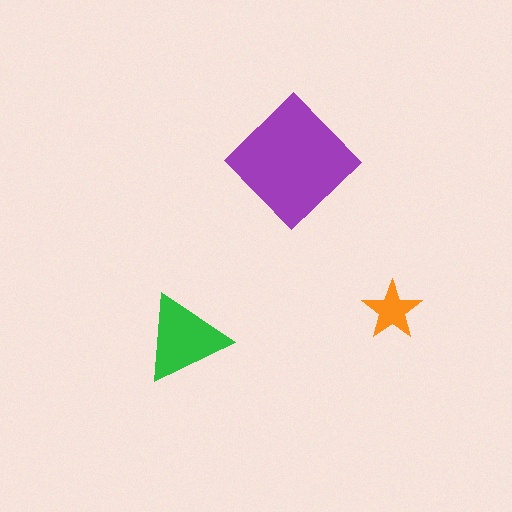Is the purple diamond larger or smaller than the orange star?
Larger.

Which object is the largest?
The purple diamond.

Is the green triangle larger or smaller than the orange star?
Larger.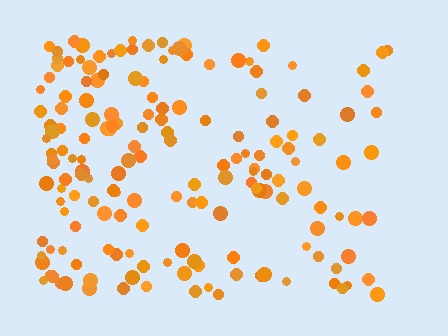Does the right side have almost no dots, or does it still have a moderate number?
Still a moderate number, just noticeably fewer than the left.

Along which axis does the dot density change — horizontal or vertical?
Horizontal.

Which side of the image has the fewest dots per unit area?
The right.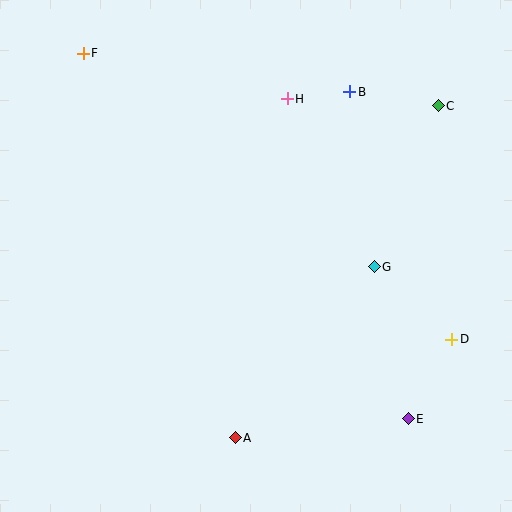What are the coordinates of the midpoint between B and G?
The midpoint between B and G is at (362, 179).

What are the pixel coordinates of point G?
Point G is at (374, 267).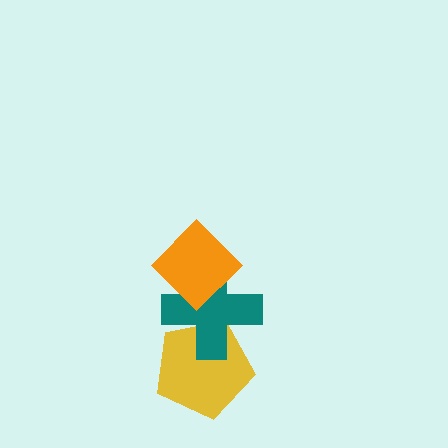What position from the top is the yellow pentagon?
The yellow pentagon is 3rd from the top.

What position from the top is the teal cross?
The teal cross is 2nd from the top.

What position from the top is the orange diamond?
The orange diamond is 1st from the top.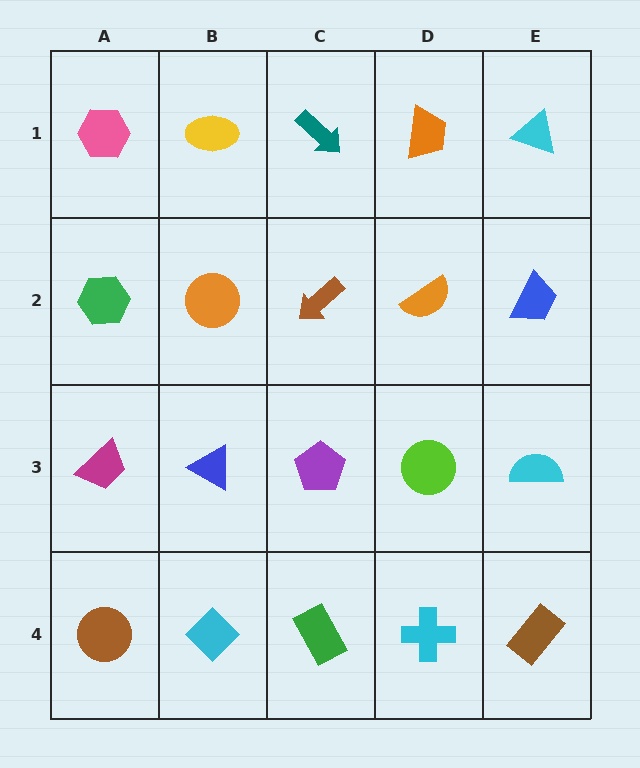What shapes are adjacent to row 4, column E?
A cyan semicircle (row 3, column E), a cyan cross (row 4, column D).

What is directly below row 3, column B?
A cyan diamond.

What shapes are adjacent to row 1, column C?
A brown arrow (row 2, column C), a yellow ellipse (row 1, column B), an orange trapezoid (row 1, column D).